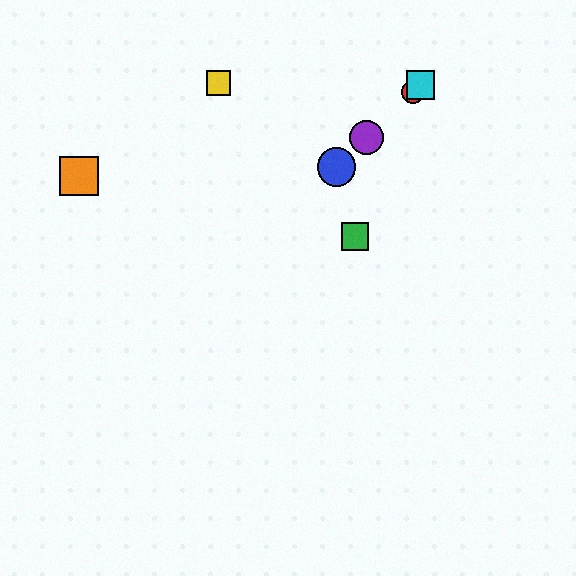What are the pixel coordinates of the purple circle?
The purple circle is at (367, 138).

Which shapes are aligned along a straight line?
The red circle, the blue circle, the purple circle, the cyan square are aligned along a straight line.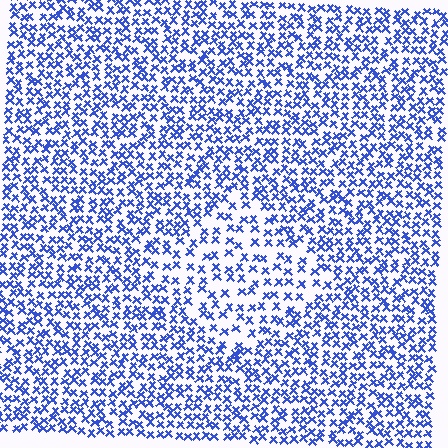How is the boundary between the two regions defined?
The boundary is defined by a change in element density (approximately 1.7x ratio). All elements are the same color, size, and shape.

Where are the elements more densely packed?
The elements are more densely packed outside the diamond boundary.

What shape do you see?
I see a diamond.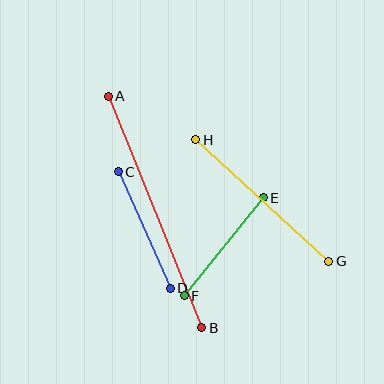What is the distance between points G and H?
The distance is approximately 180 pixels.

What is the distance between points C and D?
The distance is approximately 127 pixels.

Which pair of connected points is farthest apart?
Points A and B are farthest apart.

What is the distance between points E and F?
The distance is approximately 126 pixels.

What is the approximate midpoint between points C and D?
The midpoint is at approximately (144, 230) pixels.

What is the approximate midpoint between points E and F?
The midpoint is at approximately (224, 247) pixels.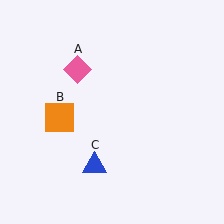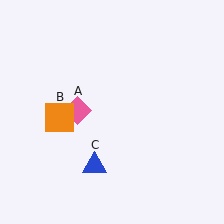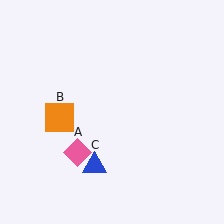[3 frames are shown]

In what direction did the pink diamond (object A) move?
The pink diamond (object A) moved down.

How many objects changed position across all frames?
1 object changed position: pink diamond (object A).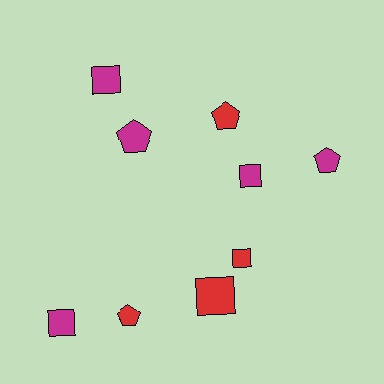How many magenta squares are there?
There are 3 magenta squares.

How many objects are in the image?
There are 9 objects.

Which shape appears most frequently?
Square, with 5 objects.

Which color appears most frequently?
Magenta, with 5 objects.